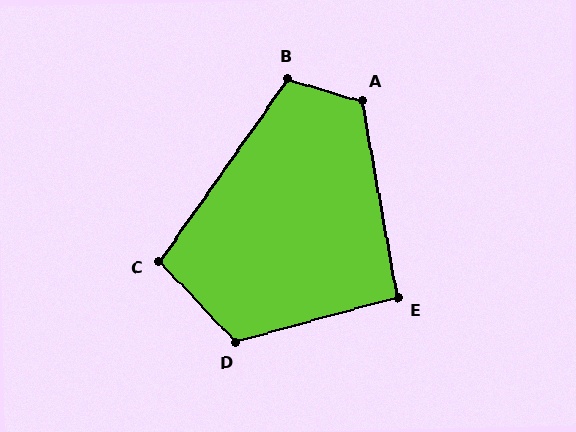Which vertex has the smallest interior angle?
E, at approximately 95 degrees.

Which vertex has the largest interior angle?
D, at approximately 118 degrees.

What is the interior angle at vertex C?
Approximately 102 degrees (obtuse).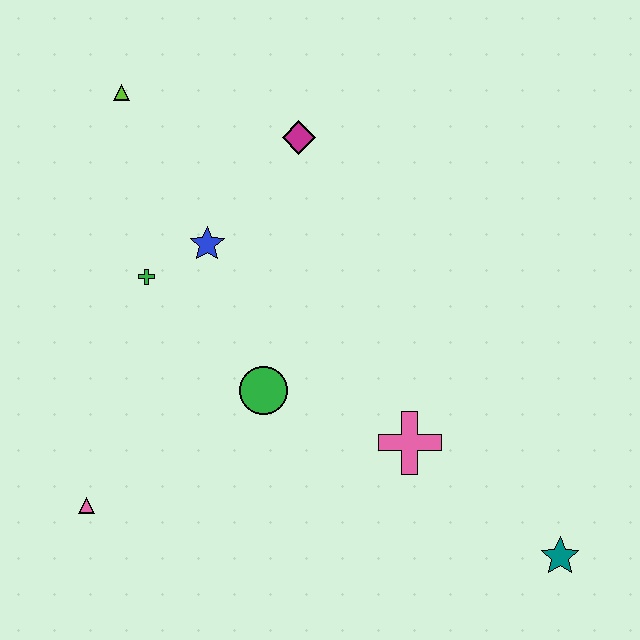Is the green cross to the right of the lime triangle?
Yes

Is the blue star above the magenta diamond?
No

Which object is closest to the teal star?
The pink cross is closest to the teal star.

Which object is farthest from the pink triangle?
The teal star is farthest from the pink triangle.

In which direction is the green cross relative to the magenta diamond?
The green cross is to the left of the magenta diamond.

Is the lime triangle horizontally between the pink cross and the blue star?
No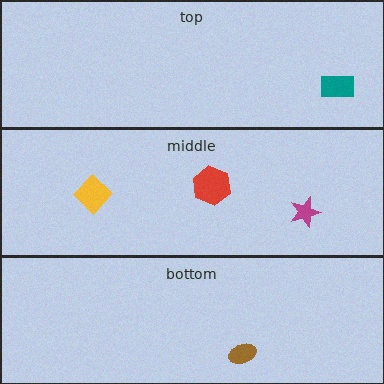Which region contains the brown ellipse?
The bottom region.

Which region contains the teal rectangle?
The top region.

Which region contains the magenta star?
The middle region.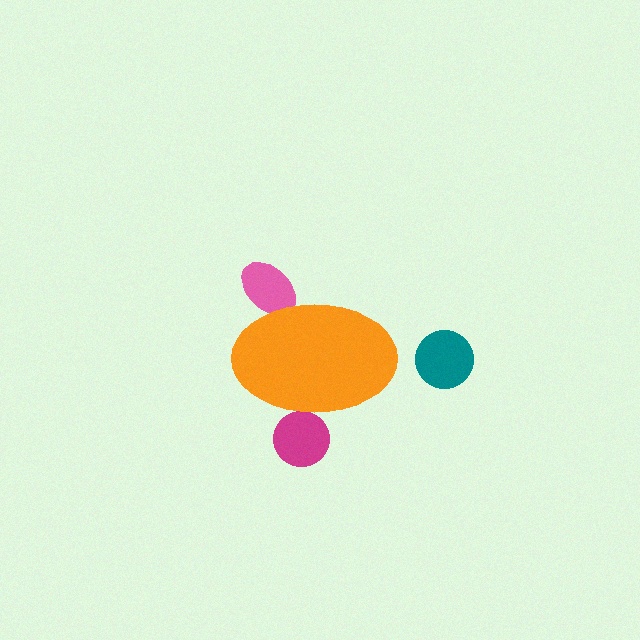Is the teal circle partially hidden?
No, the teal circle is fully visible.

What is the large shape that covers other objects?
An orange ellipse.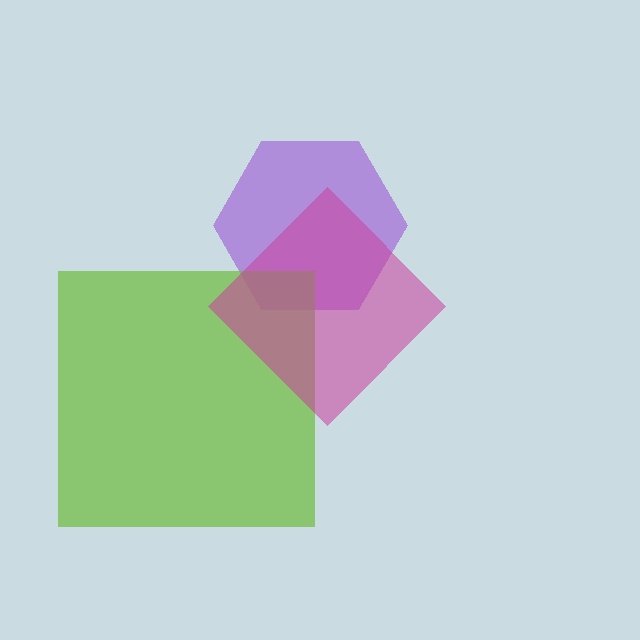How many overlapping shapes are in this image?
There are 3 overlapping shapes in the image.